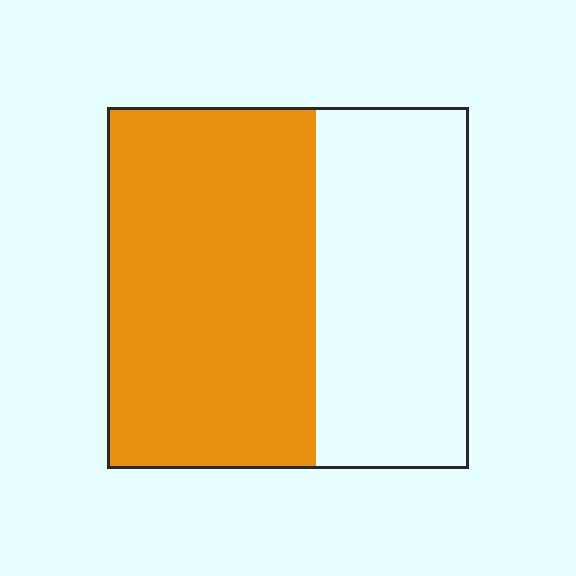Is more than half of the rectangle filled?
Yes.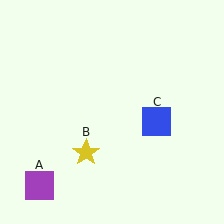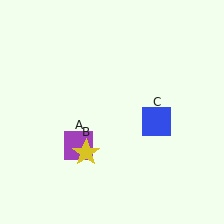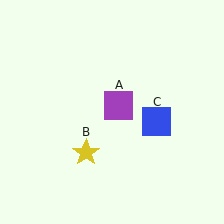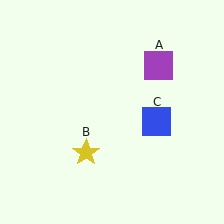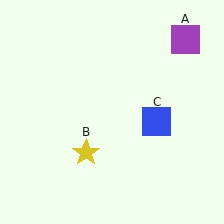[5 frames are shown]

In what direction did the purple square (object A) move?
The purple square (object A) moved up and to the right.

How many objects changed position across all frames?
1 object changed position: purple square (object A).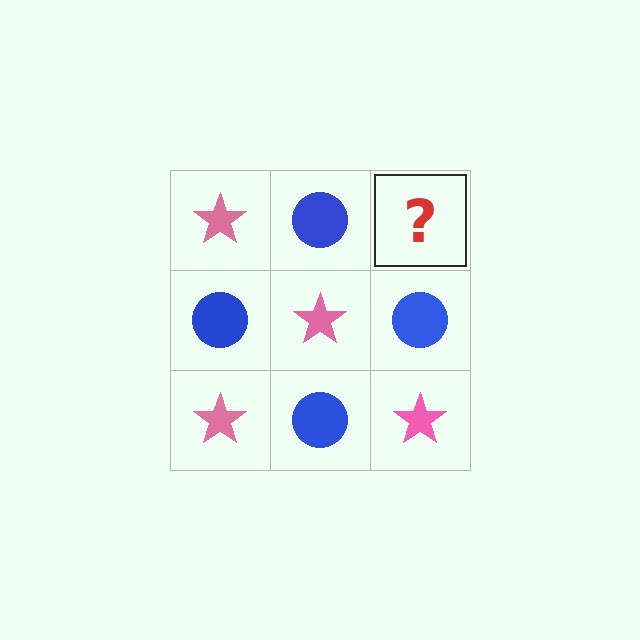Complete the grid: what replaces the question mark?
The question mark should be replaced with a pink star.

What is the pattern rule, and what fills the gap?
The rule is that it alternates pink star and blue circle in a checkerboard pattern. The gap should be filled with a pink star.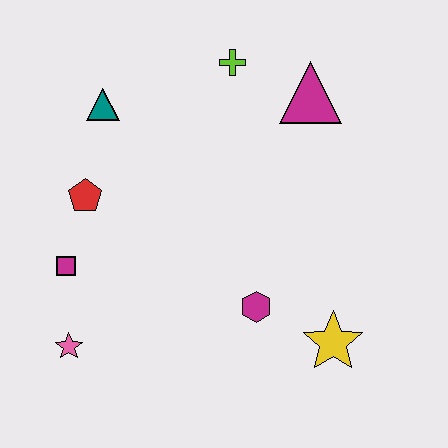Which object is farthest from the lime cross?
The pink star is farthest from the lime cross.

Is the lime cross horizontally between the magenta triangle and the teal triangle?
Yes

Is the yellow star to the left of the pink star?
No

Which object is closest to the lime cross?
The magenta triangle is closest to the lime cross.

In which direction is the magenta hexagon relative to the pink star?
The magenta hexagon is to the right of the pink star.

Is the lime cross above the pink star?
Yes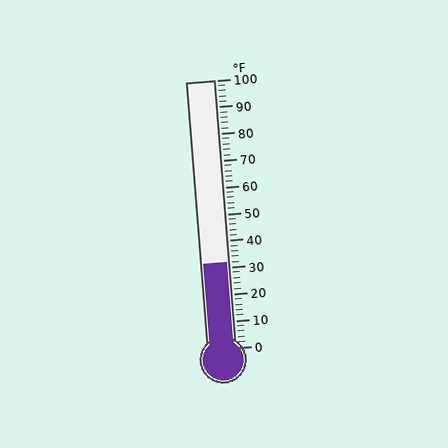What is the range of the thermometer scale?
The thermometer scale ranges from 0°F to 100°F.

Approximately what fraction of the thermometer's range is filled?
The thermometer is filled to approximately 30% of its range.